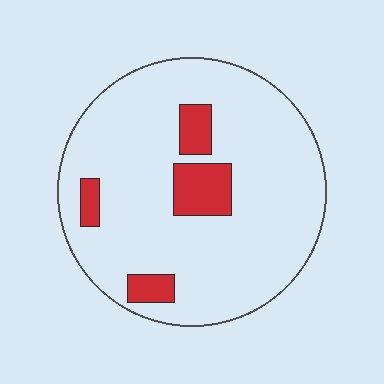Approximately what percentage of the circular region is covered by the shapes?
Approximately 15%.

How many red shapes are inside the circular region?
4.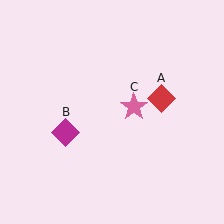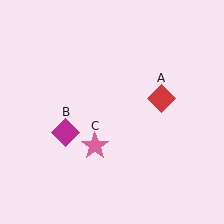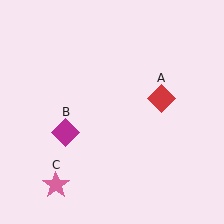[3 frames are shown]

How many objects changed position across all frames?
1 object changed position: pink star (object C).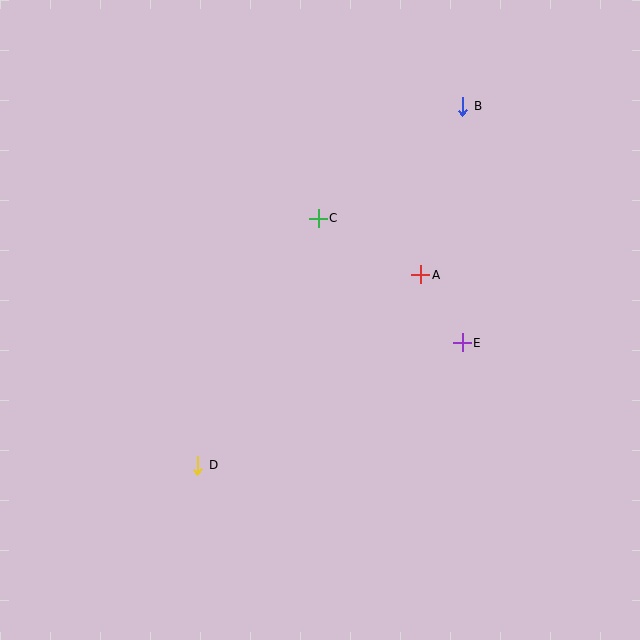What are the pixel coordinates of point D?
Point D is at (198, 465).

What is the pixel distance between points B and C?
The distance between B and C is 183 pixels.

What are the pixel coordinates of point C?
Point C is at (318, 218).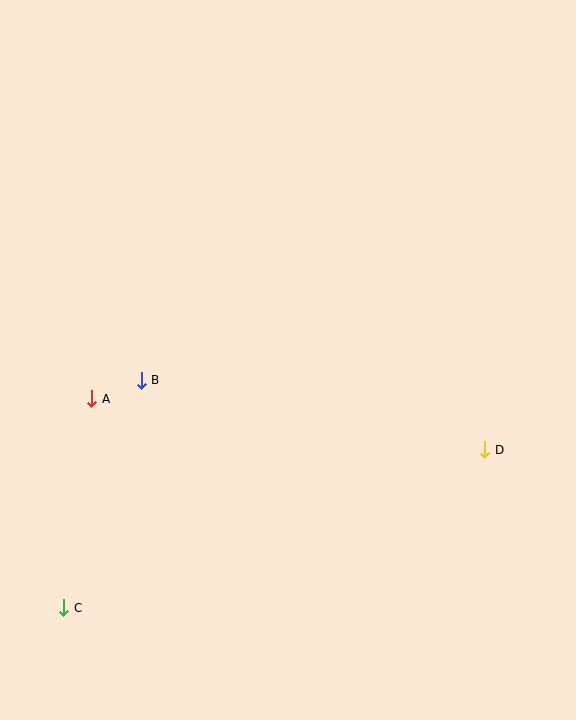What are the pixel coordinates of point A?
Point A is at (92, 399).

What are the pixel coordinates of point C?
Point C is at (64, 608).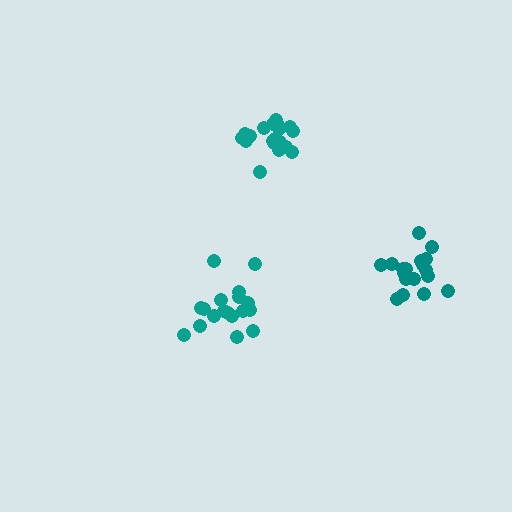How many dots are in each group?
Group 1: 18 dots, Group 2: 19 dots, Group 3: 19 dots (56 total).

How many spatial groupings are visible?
There are 3 spatial groupings.